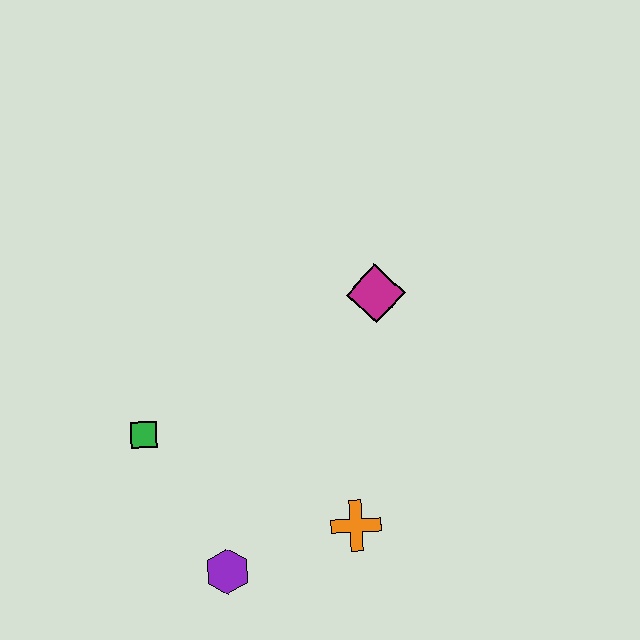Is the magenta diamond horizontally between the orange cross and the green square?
No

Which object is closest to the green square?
The purple hexagon is closest to the green square.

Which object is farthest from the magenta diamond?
The purple hexagon is farthest from the magenta diamond.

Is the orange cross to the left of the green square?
No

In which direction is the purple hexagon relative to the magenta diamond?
The purple hexagon is below the magenta diamond.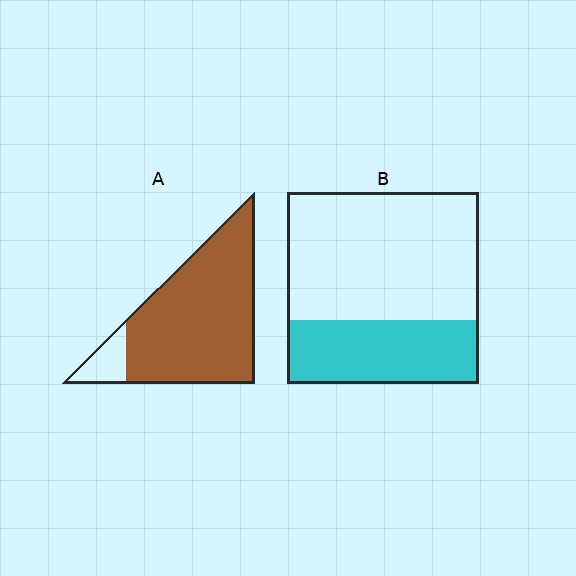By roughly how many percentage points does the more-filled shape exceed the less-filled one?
By roughly 55 percentage points (A over B).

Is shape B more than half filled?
No.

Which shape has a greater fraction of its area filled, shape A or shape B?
Shape A.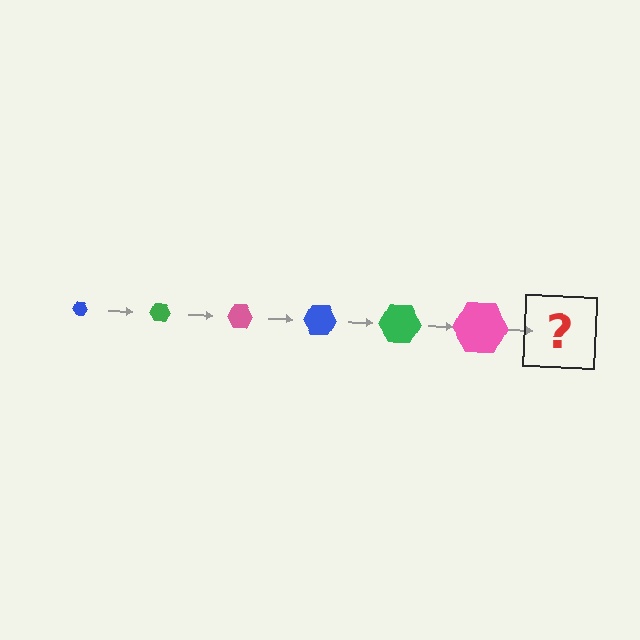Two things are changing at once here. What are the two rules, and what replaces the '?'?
The two rules are that the hexagon grows larger each step and the color cycles through blue, green, and pink. The '?' should be a blue hexagon, larger than the previous one.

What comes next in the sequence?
The next element should be a blue hexagon, larger than the previous one.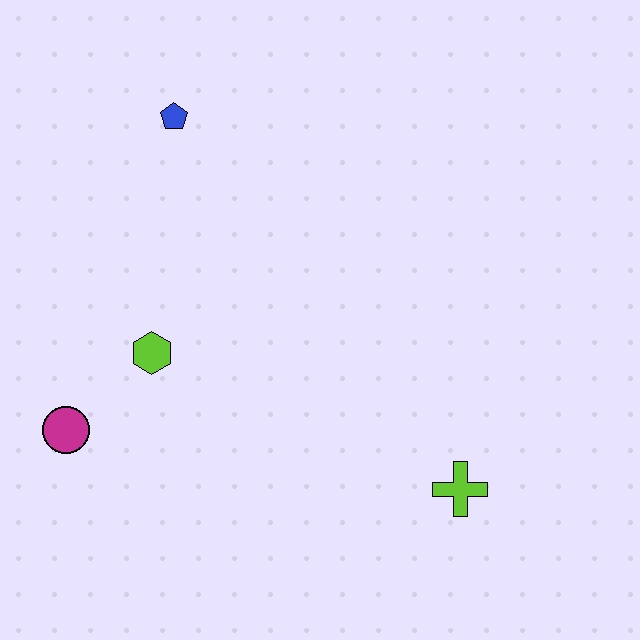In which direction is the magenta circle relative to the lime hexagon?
The magenta circle is to the left of the lime hexagon.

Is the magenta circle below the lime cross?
No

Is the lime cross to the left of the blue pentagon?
No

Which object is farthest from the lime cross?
The blue pentagon is farthest from the lime cross.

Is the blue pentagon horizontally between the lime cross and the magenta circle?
Yes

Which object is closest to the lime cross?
The lime hexagon is closest to the lime cross.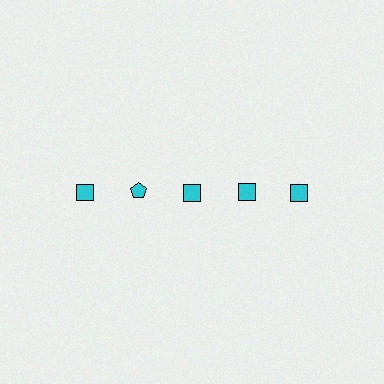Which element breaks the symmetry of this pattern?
The cyan pentagon in the top row, second from left column breaks the symmetry. All other shapes are cyan squares.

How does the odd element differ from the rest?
It has a different shape: pentagon instead of square.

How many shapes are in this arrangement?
There are 5 shapes arranged in a grid pattern.